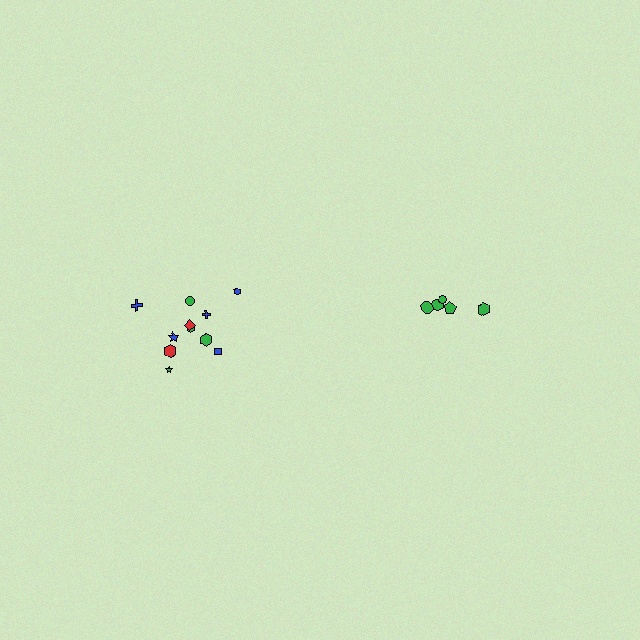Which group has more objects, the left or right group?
The left group.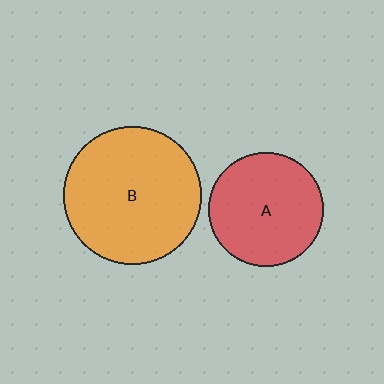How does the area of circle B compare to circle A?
Approximately 1.4 times.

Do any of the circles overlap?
No, none of the circles overlap.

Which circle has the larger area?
Circle B (orange).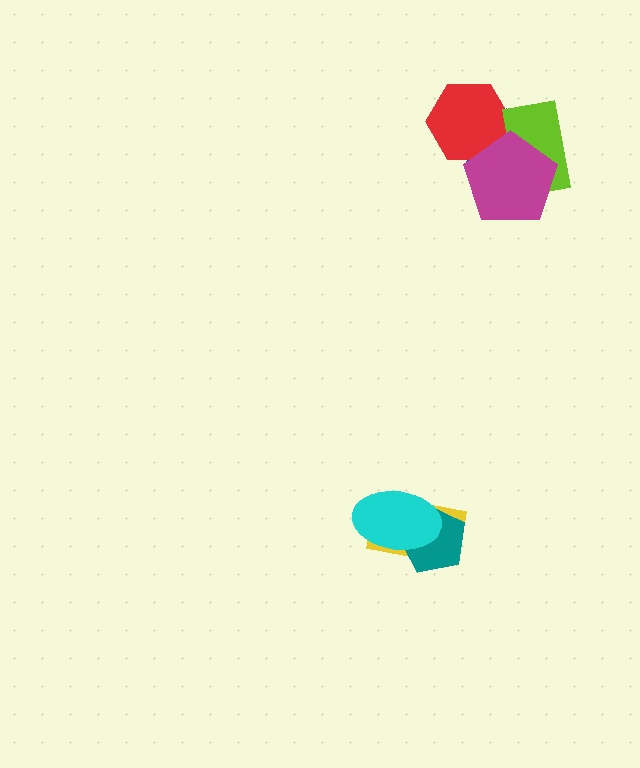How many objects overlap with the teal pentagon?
2 objects overlap with the teal pentagon.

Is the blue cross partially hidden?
Yes, it is partially covered by another shape.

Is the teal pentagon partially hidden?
Yes, it is partially covered by another shape.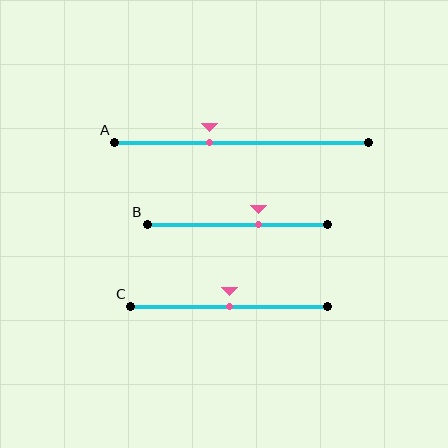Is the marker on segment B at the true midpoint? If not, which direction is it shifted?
No, the marker on segment B is shifted to the right by about 12% of the segment length.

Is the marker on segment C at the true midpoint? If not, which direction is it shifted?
Yes, the marker on segment C is at the true midpoint.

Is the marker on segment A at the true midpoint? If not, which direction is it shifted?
No, the marker on segment A is shifted to the left by about 13% of the segment length.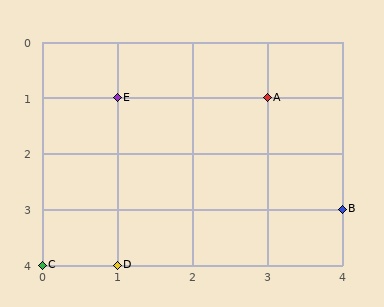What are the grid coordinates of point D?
Point D is at grid coordinates (1, 4).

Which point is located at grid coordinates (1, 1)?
Point E is at (1, 1).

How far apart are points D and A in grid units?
Points D and A are 2 columns and 3 rows apart (about 3.6 grid units diagonally).